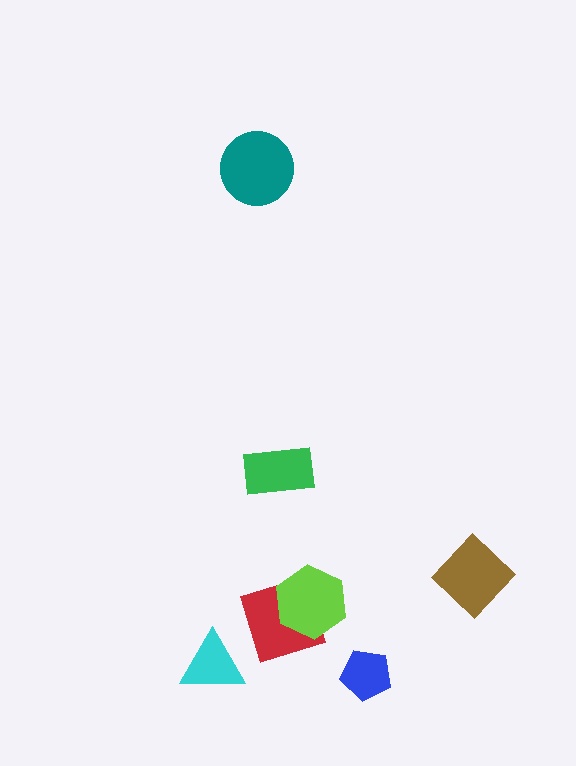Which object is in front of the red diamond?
The lime hexagon is in front of the red diamond.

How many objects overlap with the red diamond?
1 object overlaps with the red diamond.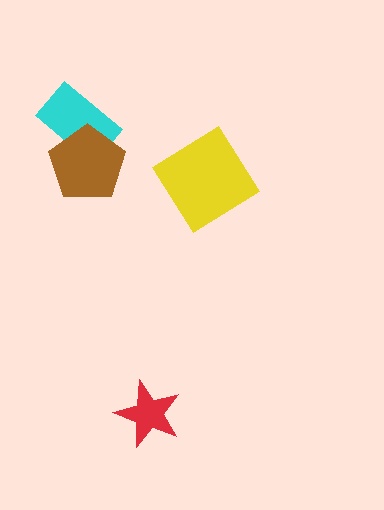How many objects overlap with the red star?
0 objects overlap with the red star.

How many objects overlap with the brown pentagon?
1 object overlaps with the brown pentagon.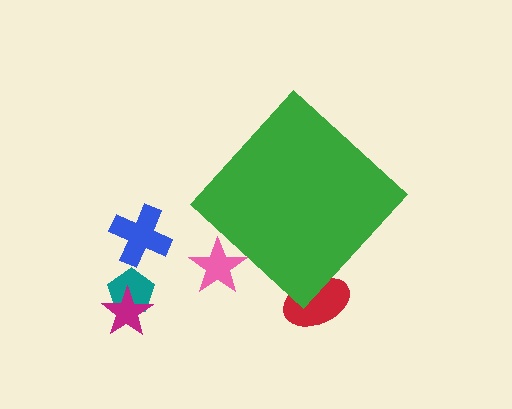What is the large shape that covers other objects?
A green diamond.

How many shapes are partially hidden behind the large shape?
2 shapes are partially hidden.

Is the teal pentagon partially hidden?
No, the teal pentagon is fully visible.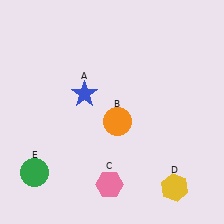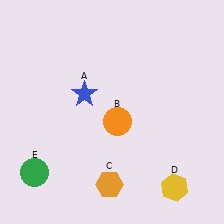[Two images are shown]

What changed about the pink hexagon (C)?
In Image 1, C is pink. In Image 2, it changed to orange.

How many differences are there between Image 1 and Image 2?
There is 1 difference between the two images.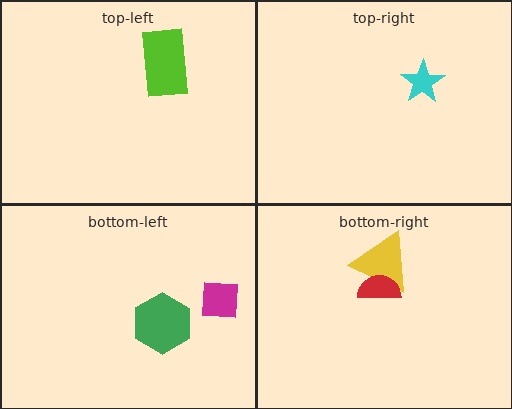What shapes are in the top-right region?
The cyan star.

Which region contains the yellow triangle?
The bottom-right region.